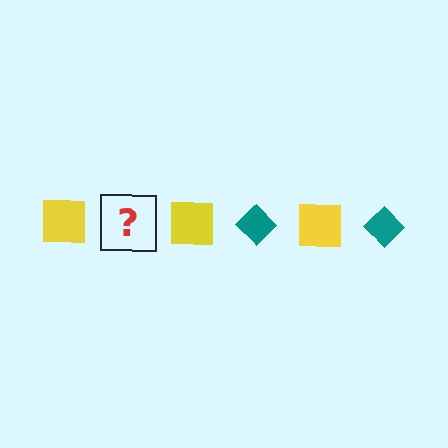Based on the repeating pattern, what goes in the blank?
The blank should be a teal diamond.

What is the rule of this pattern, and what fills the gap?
The rule is that the pattern alternates between yellow square and teal diamond. The gap should be filled with a teal diamond.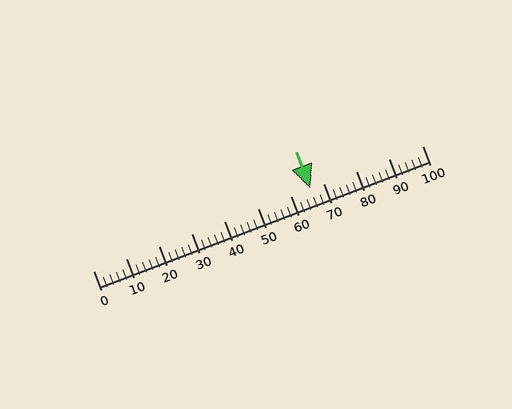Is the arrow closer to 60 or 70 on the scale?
The arrow is closer to 70.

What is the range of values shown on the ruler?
The ruler shows values from 0 to 100.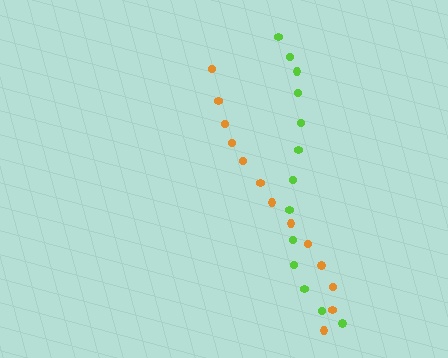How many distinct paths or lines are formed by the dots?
There are 2 distinct paths.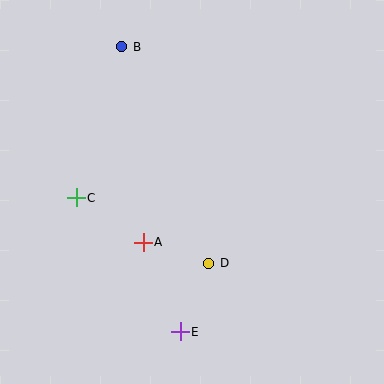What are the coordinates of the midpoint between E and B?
The midpoint between E and B is at (151, 189).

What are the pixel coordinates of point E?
Point E is at (180, 332).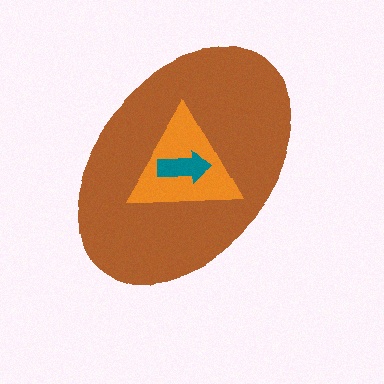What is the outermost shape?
The brown ellipse.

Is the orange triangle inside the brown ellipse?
Yes.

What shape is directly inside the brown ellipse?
The orange triangle.